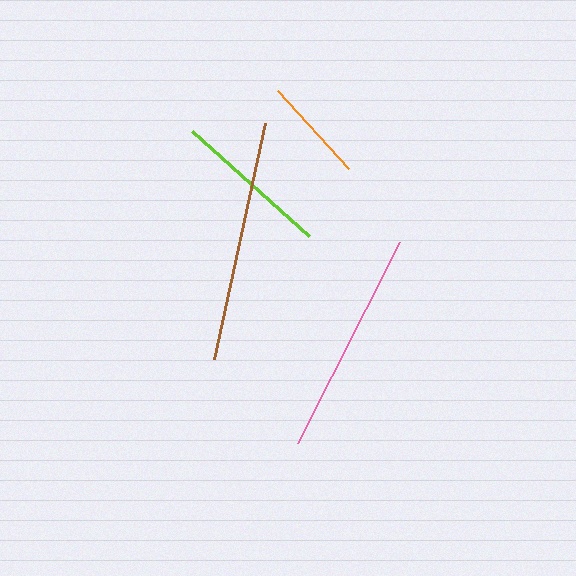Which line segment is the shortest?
The orange line is the shortest at approximately 106 pixels.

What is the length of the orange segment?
The orange segment is approximately 106 pixels long.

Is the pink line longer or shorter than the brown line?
The brown line is longer than the pink line.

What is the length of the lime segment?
The lime segment is approximately 157 pixels long.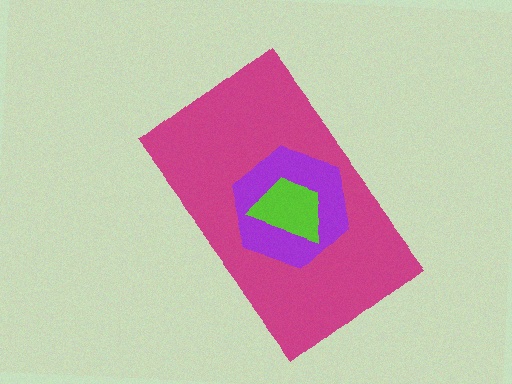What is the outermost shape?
The magenta rectangle.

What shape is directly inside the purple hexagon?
The lime trapezoid.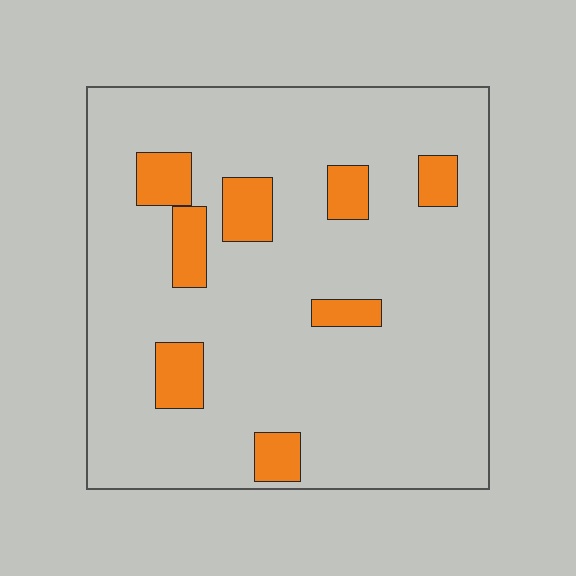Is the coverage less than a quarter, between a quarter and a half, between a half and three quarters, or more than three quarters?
Less than a quarter.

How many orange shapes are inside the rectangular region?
8.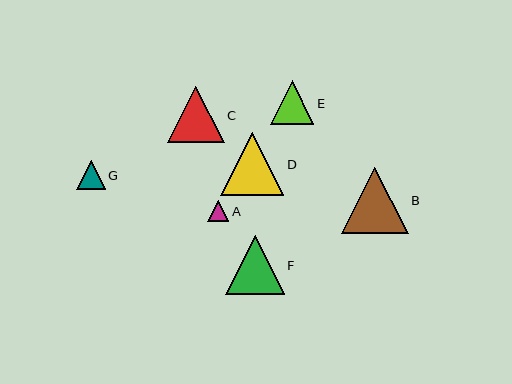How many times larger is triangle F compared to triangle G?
Triangle F is approximately 2.0 times the size of triangle G.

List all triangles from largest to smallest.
From largest to smallest: B, D, F, C, E, G, A.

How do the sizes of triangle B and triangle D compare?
Triangle B and triangle D are approximately the same size.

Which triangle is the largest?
Triangle B is the largest with a size of approximately 67 pixels.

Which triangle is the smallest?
Triangle A is the smallest with a size of approximately 21 pixels.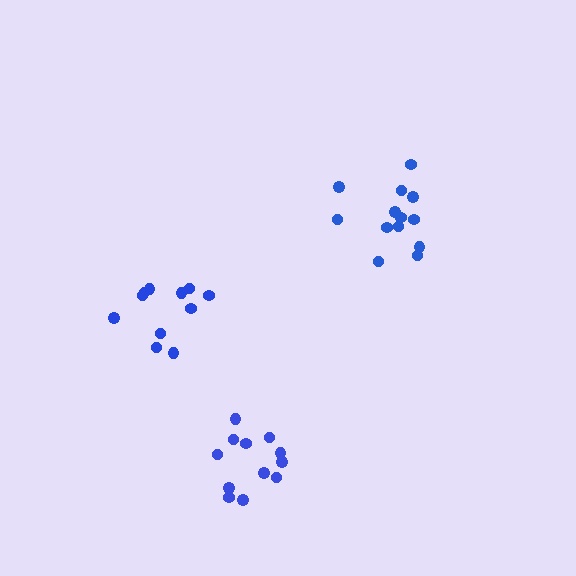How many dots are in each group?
Group 1: 13 dots, Group 2: 11 dots, Group 3: 12 dots (36 total).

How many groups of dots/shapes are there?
There are 3 groups.